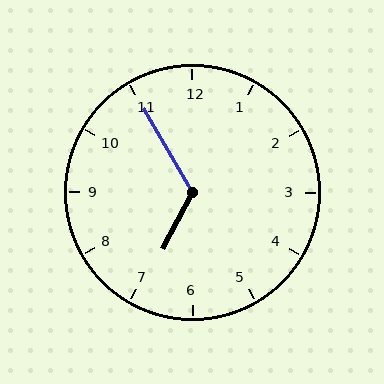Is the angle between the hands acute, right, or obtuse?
It is obtuse.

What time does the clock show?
6:55.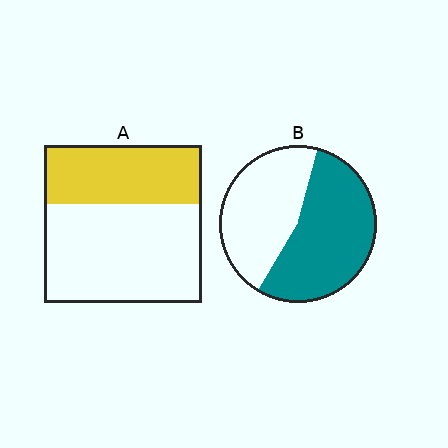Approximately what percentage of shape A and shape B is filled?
A is approximately 35% and B is approximately 55%.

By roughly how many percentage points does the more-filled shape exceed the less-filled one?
By roughly 20 percentage points (B over A).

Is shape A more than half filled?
No.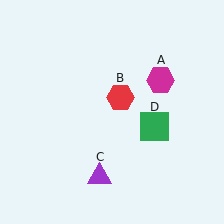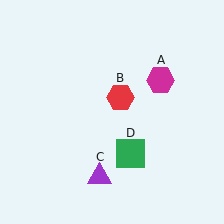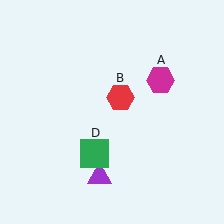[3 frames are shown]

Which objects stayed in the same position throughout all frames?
Magenta hexagon (object A) and red hexagon (object B) and purple triangle (object C) remained stationary.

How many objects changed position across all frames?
1 object changed position: green square (object D).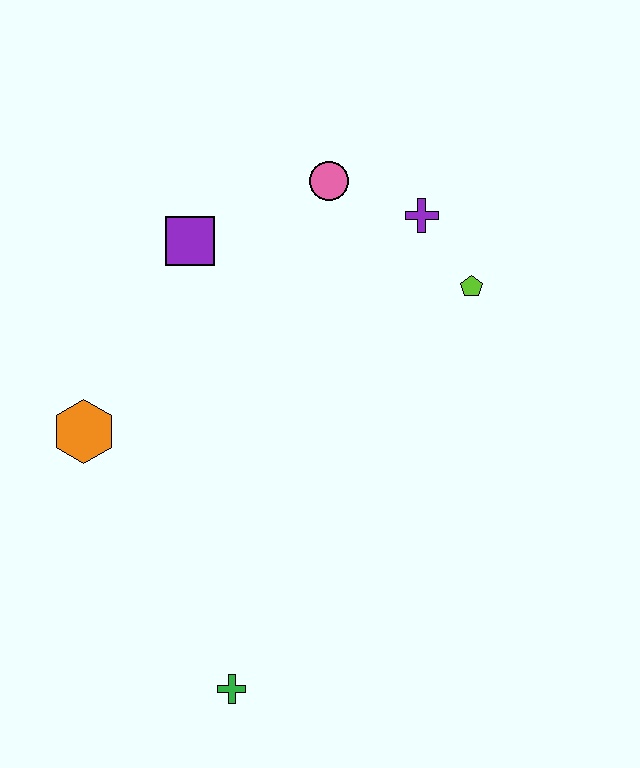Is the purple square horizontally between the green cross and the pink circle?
No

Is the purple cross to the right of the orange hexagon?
Yes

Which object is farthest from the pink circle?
The green cross is farthest from the pink circle.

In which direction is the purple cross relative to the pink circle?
The purple cross is to the right of the pink circle.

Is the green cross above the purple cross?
No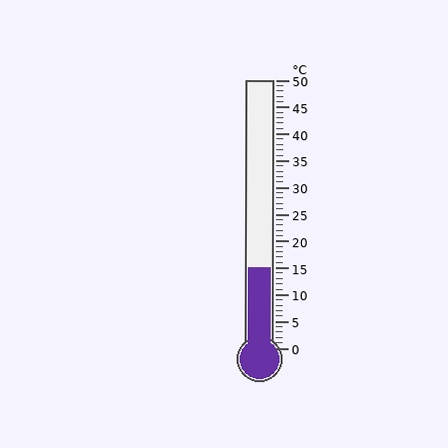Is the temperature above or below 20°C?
The temperature is below 20°C.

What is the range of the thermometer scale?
The thermometer scale ranges from 0°C to 50°C.